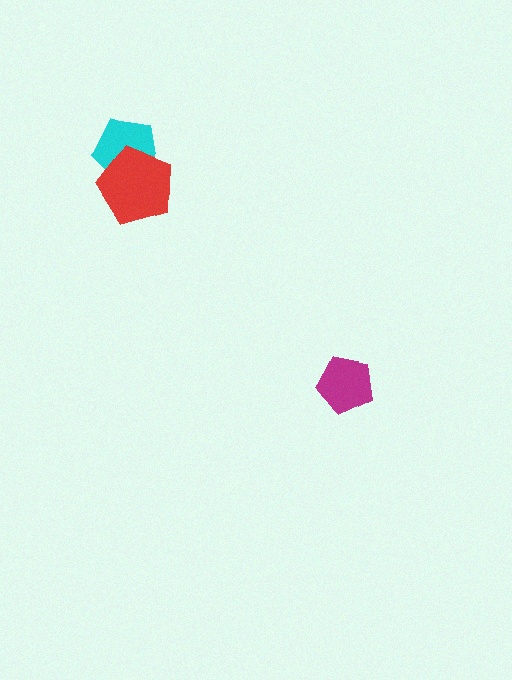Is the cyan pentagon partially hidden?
Yes, it is partially covered by another shape.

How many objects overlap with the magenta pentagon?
0 objects overlap with the magenta pentagon.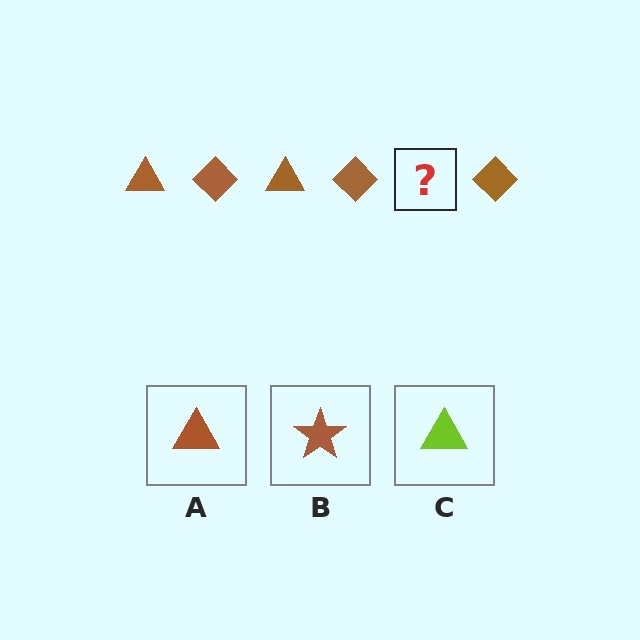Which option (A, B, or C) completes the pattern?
A.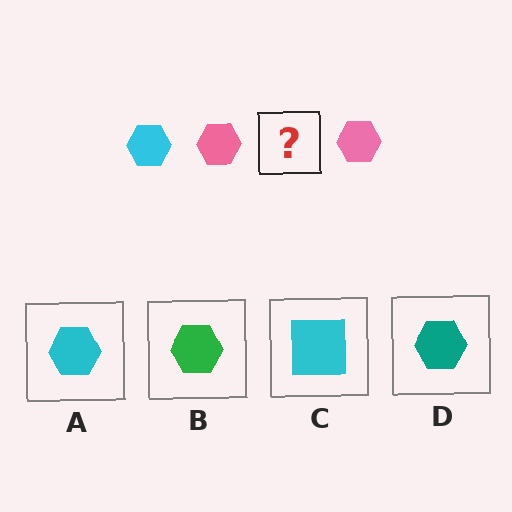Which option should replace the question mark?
Option A.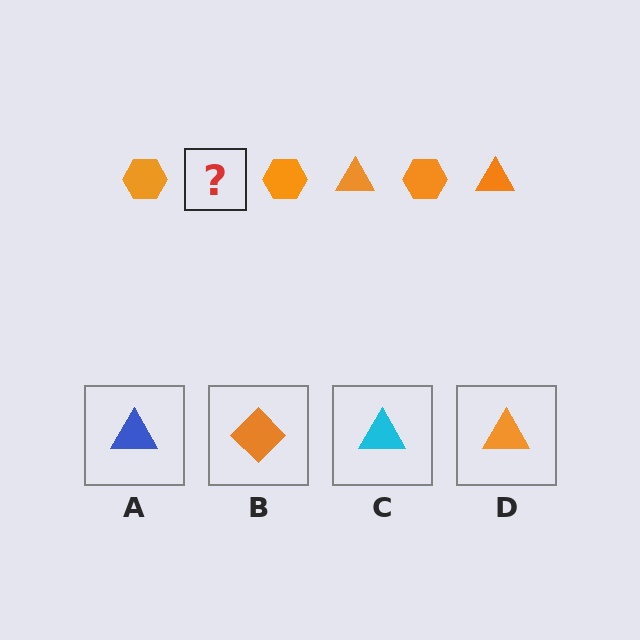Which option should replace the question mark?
Option D.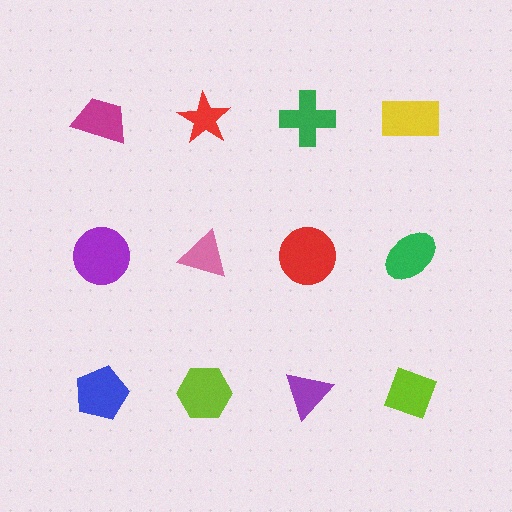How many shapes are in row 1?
4 shapes.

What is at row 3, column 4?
A lime diamond.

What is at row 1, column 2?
A red star.